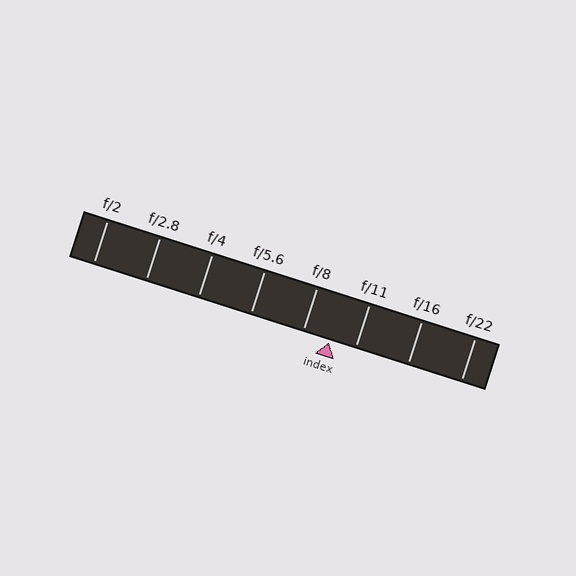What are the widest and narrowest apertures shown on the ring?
The widest aperture shown is f/2 and the narrowest is f/22.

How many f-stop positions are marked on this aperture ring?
There are 8 f-stop positions marked.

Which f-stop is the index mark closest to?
The index mark is closest to f/11.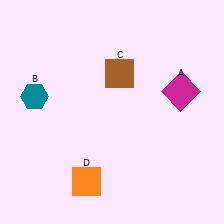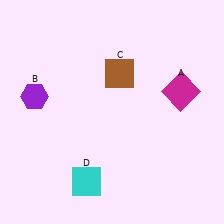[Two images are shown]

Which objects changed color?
B changed from teal to purple. D changed from orange to cyan.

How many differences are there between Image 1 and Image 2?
There are 2 differences between the two images.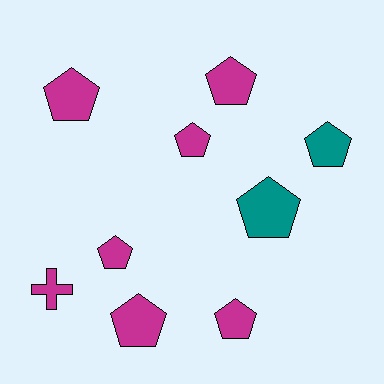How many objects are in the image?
There are 9 objects.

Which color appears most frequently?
Magenta, with 7 objects.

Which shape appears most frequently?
Pentagon, with 8 objects.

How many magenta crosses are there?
There is 1 magenta cross.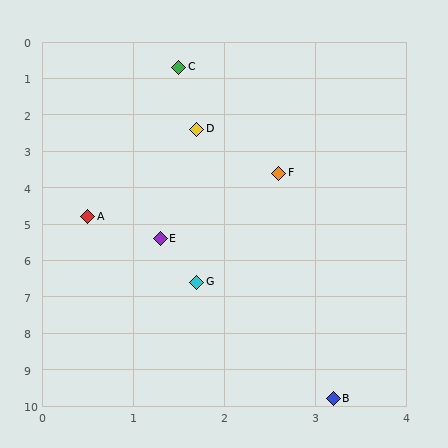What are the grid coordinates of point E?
Point E is at approximately (1.3, 5.4).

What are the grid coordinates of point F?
Point F is at approximately (2.6, 3.6).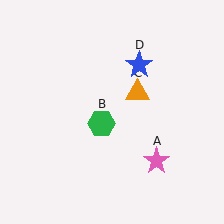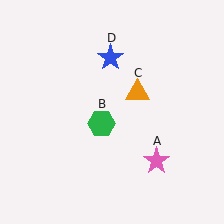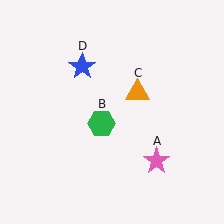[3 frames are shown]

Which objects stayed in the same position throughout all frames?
Pink star (object A) and green hexagon (object B) and orange triangle (object C) remained stationary.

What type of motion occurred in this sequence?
The blue star (object D) rotated counterclockwise around the center of the scene.